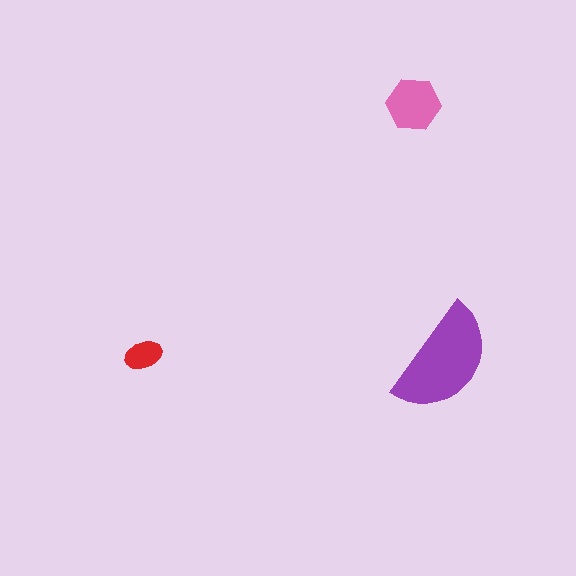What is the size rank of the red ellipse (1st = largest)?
3rd.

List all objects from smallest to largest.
The red ellipse, the pink hexagon, the purple semicircle.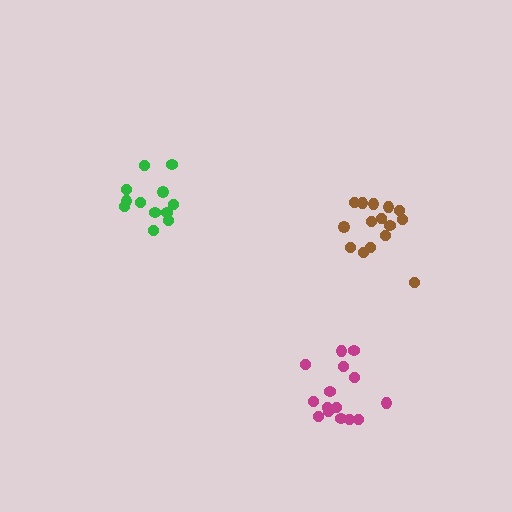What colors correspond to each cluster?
The clusters are colored: green, brown, magenta.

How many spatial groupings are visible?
There are 3 spatial groupings.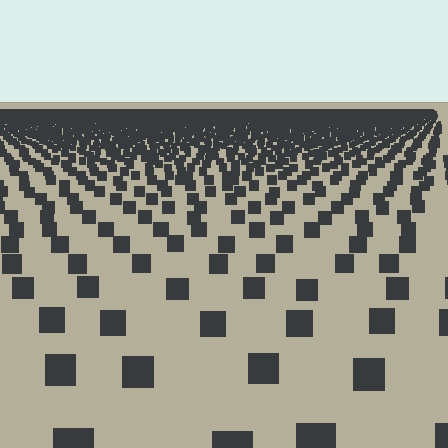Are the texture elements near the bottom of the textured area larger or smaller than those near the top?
Larger. Near the bottom, elements are closer to the viewer and appear at a bigger on-screen size.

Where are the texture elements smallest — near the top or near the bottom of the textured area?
Near the top.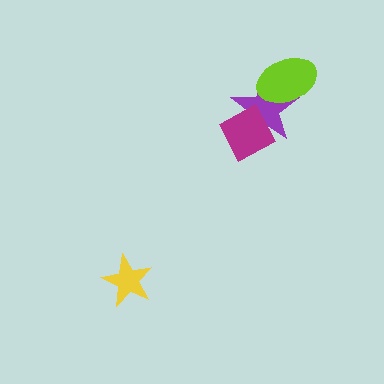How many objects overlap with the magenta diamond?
1 object overlaps with the magenta diamond.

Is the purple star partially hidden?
Yes, it is partially covered by another shape.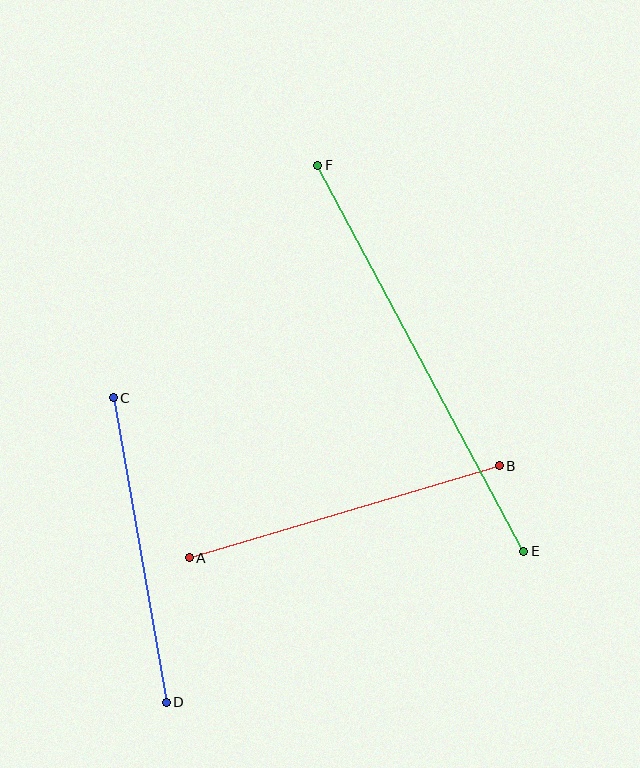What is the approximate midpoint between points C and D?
The midpoint is at approximately (140, 550) pixels.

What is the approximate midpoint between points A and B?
The midpoint is at approximately (344, 512) pixels.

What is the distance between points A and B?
The distance is approximately 324 pixels.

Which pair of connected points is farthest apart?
Points E and F are farthest apart.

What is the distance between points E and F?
The distance is approximately 437 pixels.